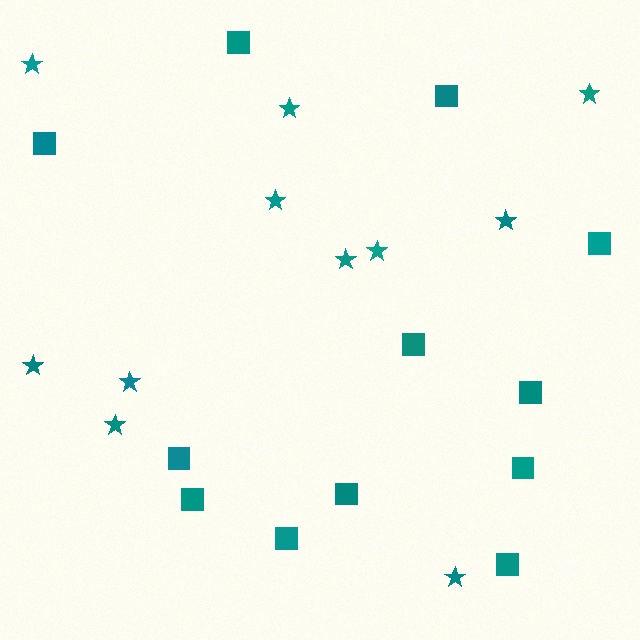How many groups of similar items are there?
There are 2 groups: one group of stars (11) and one group of squares (12).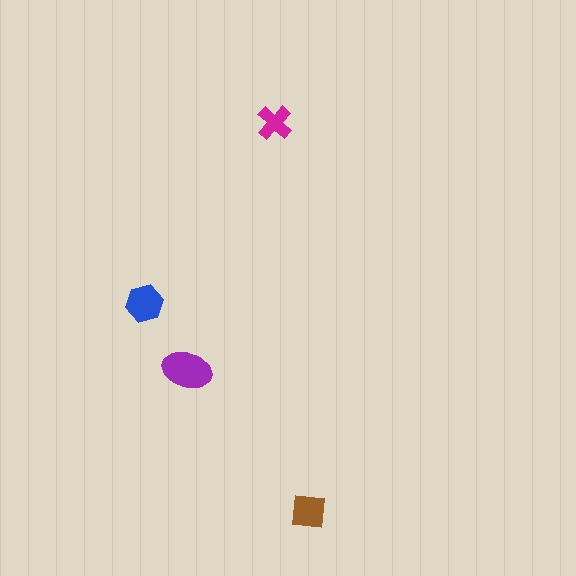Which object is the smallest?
The magenta cross.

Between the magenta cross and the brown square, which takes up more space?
The brown square.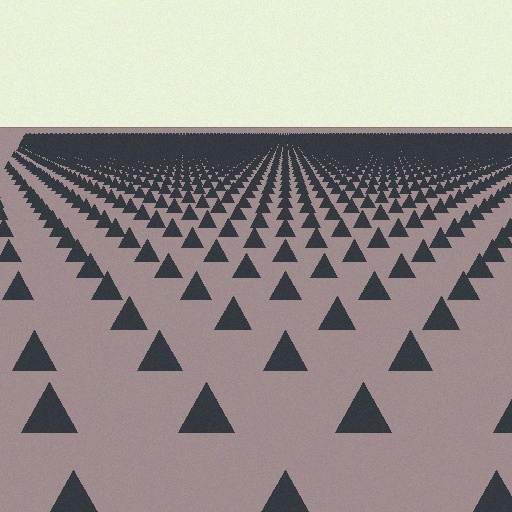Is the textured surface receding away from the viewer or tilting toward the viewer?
The surface is receding away from the viewer. Texture elements get smaller and denser toward the top.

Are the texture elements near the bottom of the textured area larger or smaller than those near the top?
Larger. Near the bottom, elements are closer to the viewer and appear at a bigger on-screen size.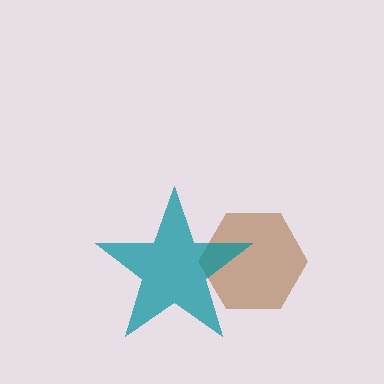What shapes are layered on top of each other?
The layered shapes are: a brown hexagon, a teal star.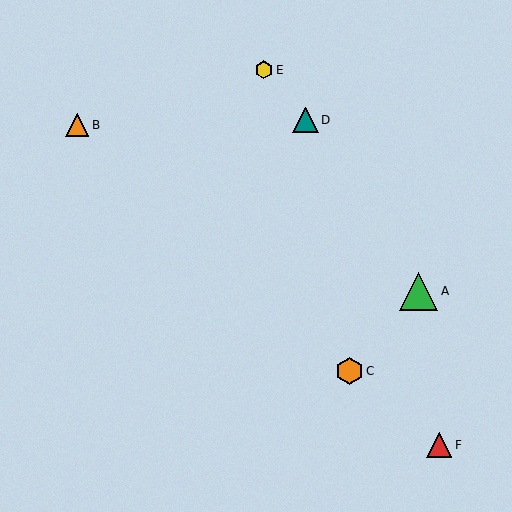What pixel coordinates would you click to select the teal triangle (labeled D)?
Click at (306, 120) to select the teal triangle D.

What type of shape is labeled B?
Shape B is an orange triangle.